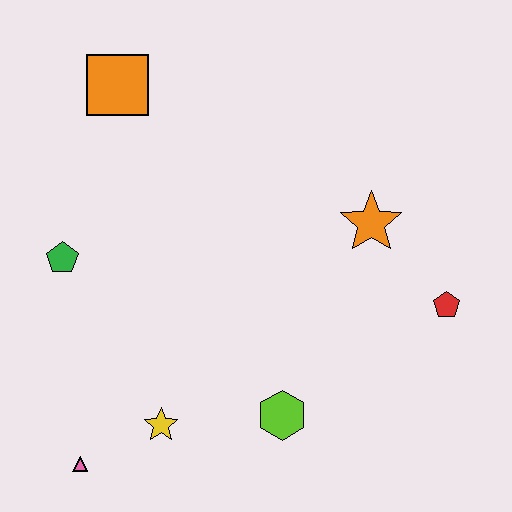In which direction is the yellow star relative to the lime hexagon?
The yellow star is to the left of the lime hexagon.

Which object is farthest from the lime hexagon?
The orange square is farthest from the lime hexagon.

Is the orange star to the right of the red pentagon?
No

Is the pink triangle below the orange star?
Yes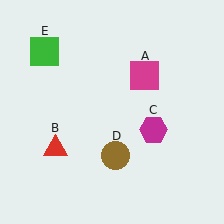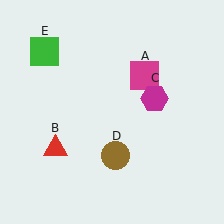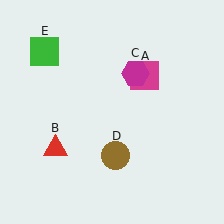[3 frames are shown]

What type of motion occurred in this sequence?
The magenta hexagon (object C) rotated counterclockwise around the center of the scene.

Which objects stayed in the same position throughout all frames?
Magenta square (object A) and red triangle (object B) and brown circle (object D) and green square (object E) remained stationary.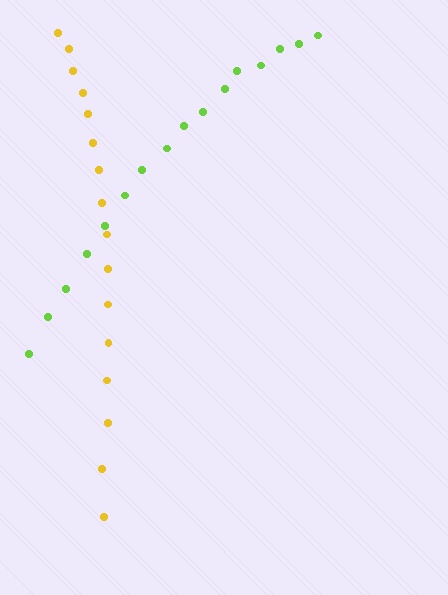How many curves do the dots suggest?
There are 2 distinct paths.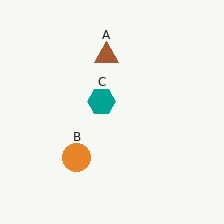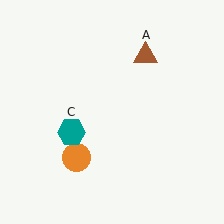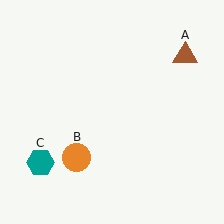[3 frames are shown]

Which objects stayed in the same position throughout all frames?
Orange circle (object B) remained stationary.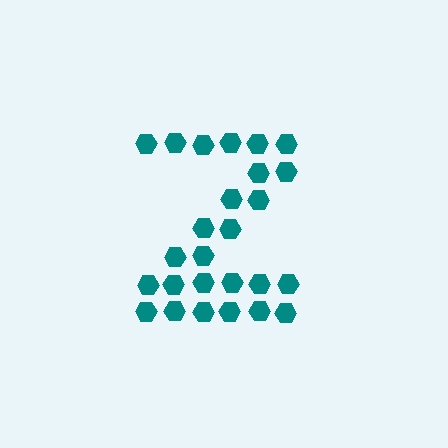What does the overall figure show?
The overall figure shows the letter Z.